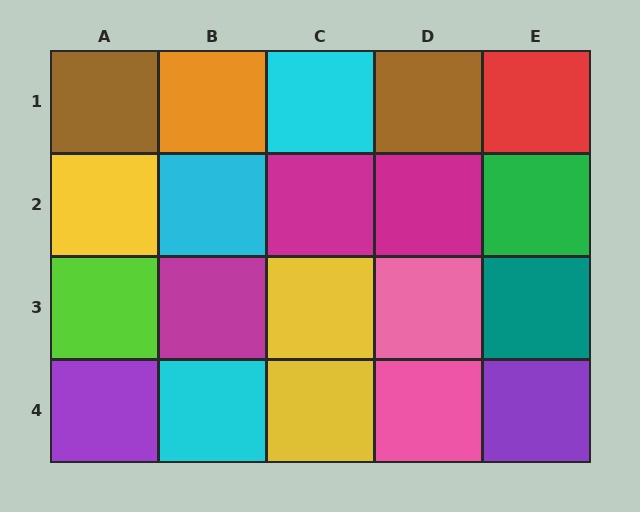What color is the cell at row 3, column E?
Teal.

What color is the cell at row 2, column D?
Magenta.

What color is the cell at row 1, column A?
Brown.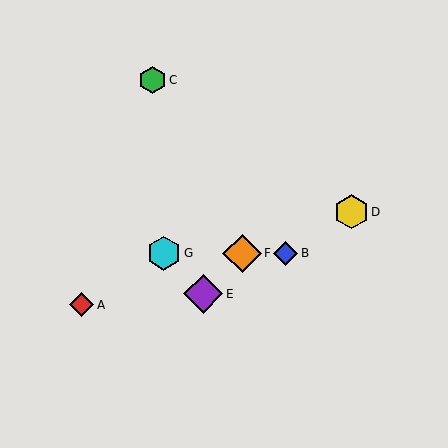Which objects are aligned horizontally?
Objects B, F, G are aligned horizontally.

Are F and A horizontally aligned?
No, F is at y≈253 and A is at y≈305.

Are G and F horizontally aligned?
Yes, both are at y≈253.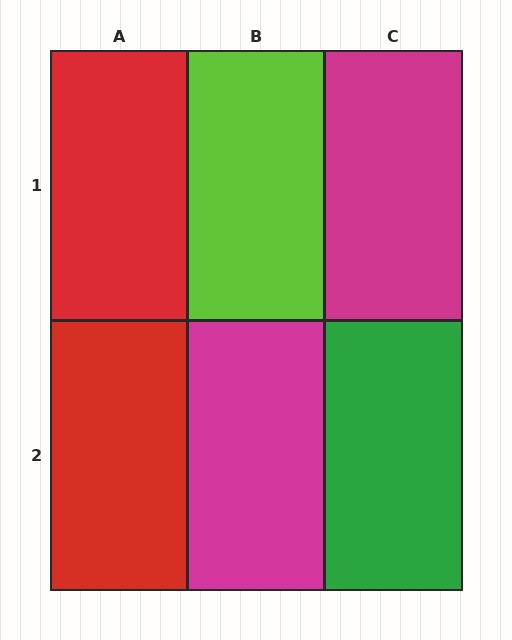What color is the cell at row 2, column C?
Green.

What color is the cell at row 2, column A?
Red.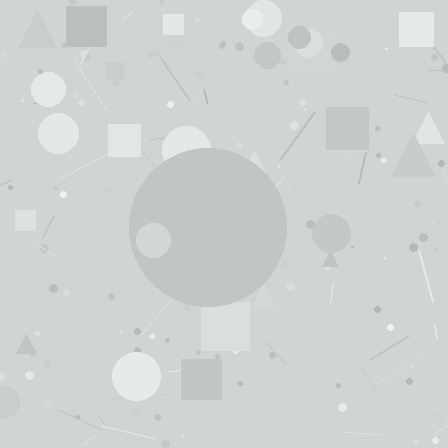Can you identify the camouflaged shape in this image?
The camouflaged shape is a circle.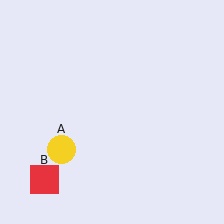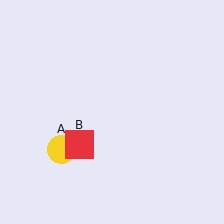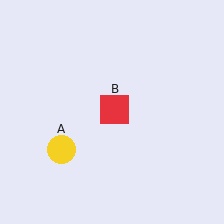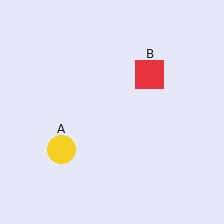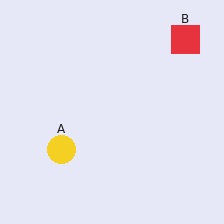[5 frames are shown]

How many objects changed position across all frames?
1 object changed position: red square (object B).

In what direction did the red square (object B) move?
The red square (object B) moved up and to the right.